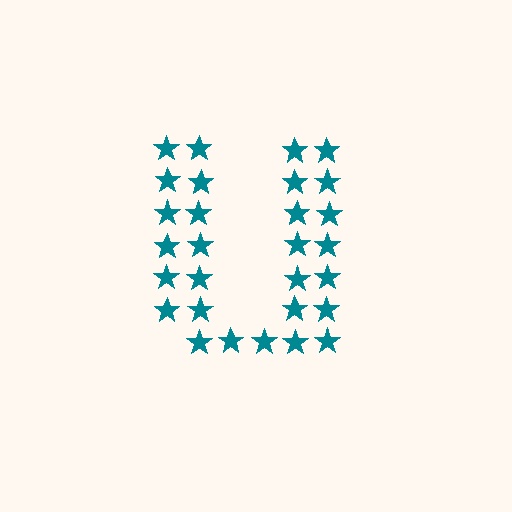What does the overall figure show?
The overall figure shows the letter U.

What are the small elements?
The small elements are stars.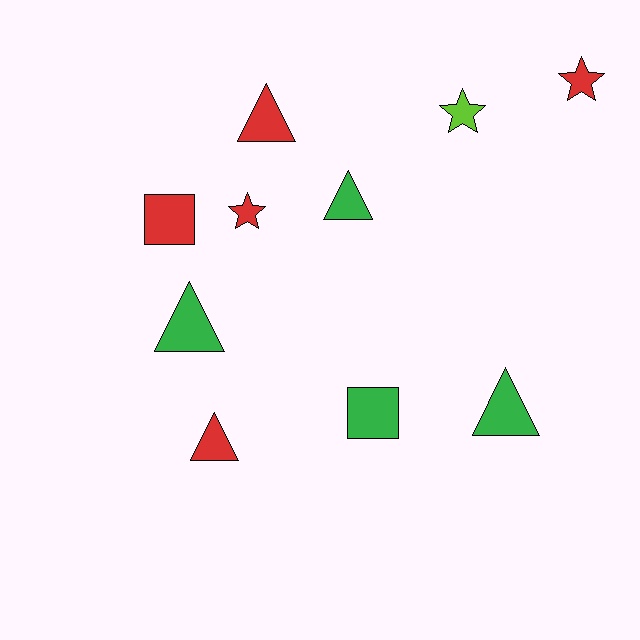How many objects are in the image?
There are 10 objects.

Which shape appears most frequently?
Triangle, with 5 objects.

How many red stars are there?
There are 2 red stars.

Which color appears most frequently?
Red, with 5 objects.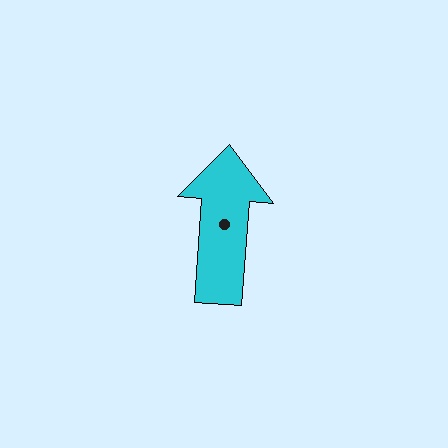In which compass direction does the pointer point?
North.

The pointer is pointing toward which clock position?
Roughly 12 o'clock.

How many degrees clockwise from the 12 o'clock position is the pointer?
Approximately 4 degrees.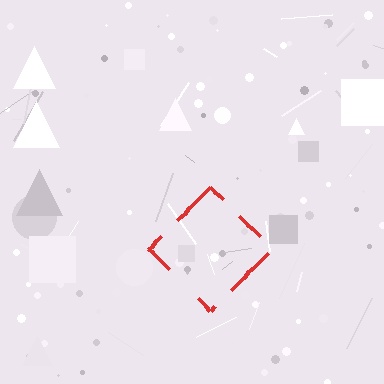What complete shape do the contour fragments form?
The contour fragments form a diamond.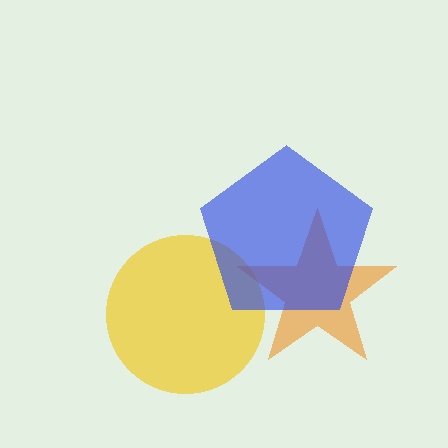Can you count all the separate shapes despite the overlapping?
Yes, there are 3 separate shapes.